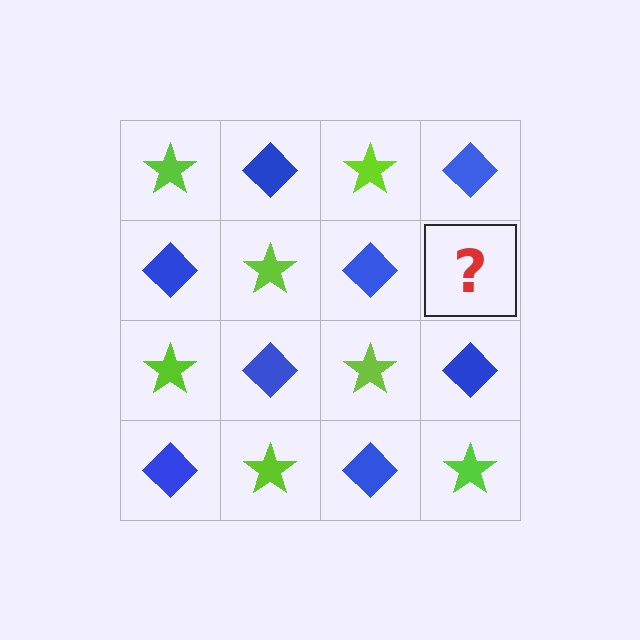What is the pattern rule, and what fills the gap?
The rule is that it alternates lime star and blue diamond in a checkerboard pattern. The gap should be filled with a lime star.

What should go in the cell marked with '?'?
The missing cell should contain a lime star.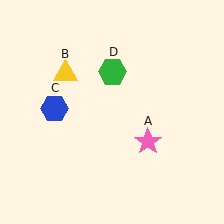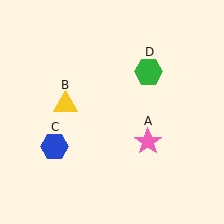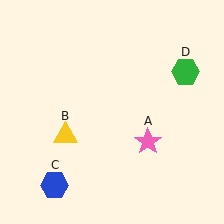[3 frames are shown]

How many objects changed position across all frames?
3 objects changed position: yellow triangle (object B), blue hexagon (object C), green hexagon (object D).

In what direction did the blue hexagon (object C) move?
The blue hexagon (object C) moved down.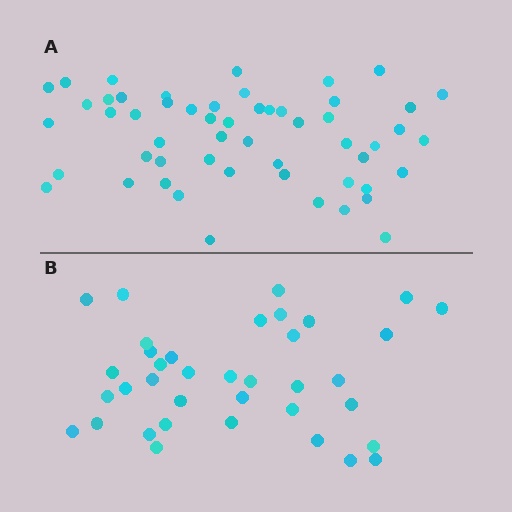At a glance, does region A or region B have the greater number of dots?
Region A (the top region) has more dots.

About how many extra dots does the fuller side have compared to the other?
Region A has approximately 15 more dots than region B.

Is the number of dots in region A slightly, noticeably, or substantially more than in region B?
Region A has substantially more. The ratio is roughly 1.5 to 1.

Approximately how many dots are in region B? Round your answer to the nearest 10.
About 40 dots. (The exact count is 37, which rounds to 40.)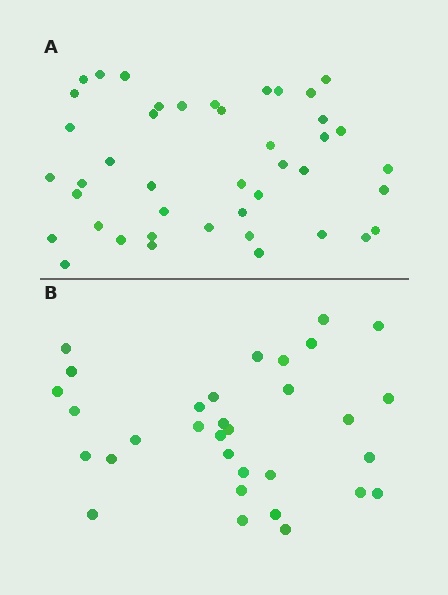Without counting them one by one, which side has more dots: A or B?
Region A (the top region) has more dots.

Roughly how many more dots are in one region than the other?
Region A has roughly 12 or so more dots than region B.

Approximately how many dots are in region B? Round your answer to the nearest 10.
About 30 dots. (The exact count is 32, which rounds to 30.)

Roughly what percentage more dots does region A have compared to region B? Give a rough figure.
About 35% more.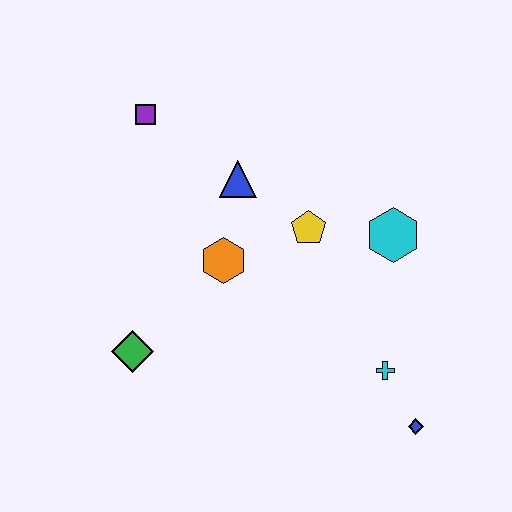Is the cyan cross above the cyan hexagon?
No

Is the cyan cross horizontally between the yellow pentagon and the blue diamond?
Yes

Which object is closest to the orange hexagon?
The blue triangle is closest to the orange hexagon.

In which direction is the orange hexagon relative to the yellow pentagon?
The orange hexagon is to the left of the yellow pentagon.